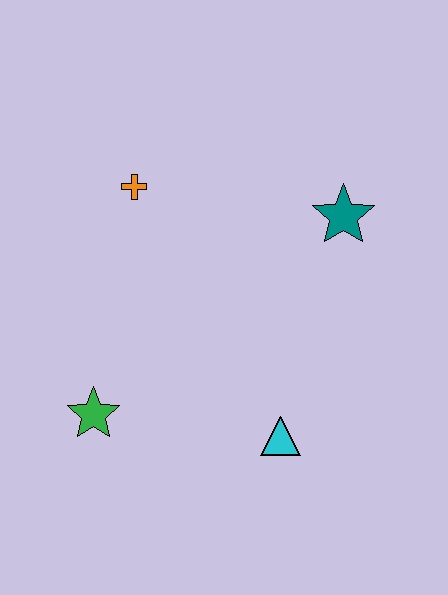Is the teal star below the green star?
No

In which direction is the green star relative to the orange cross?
The green star is below the orange cross.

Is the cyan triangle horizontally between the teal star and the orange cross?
Yes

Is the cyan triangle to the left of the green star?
No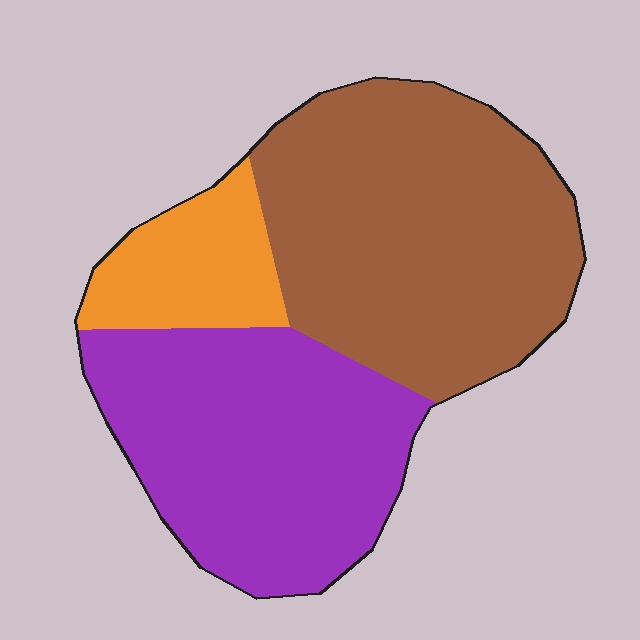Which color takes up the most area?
Brown, at roughly 45%.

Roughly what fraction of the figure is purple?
Purple takes up about two fifths (2/5) of the figure.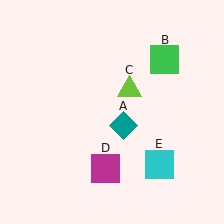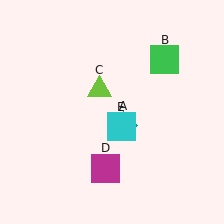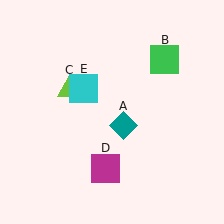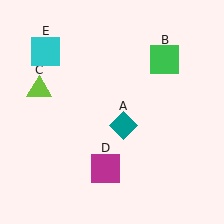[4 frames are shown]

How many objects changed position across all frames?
2 objects changed position: lime triangle (object C), cyan square (object E).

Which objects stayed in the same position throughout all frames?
Teal diamond (object A) and green square (object B) and magenta square (object D) remained stationary.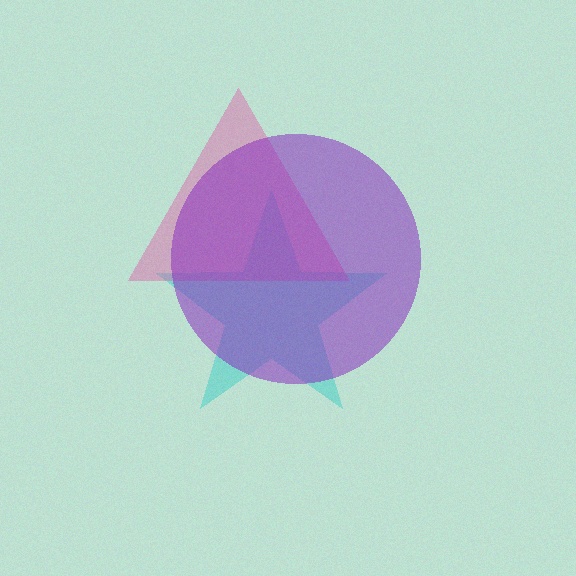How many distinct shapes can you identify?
There are 3 distinct shapes: a cyan star, a pink triangle, a purple circle.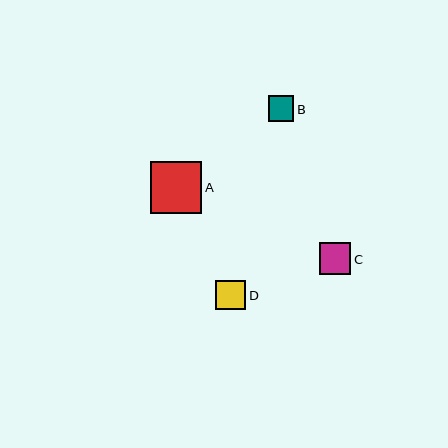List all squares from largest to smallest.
From largest to smallest: A, C, D, B.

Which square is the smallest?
Square B is the smallest with a size of approximately 25 pixels.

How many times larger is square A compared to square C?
Square A is approximately 1.6 times the size of square C.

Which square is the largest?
Square A is the largest with a size of approximately 52 pixels.